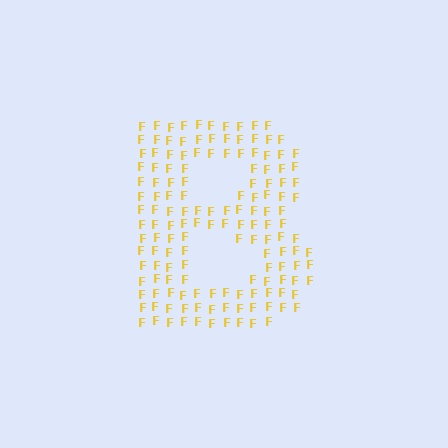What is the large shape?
The large shape is the letter B.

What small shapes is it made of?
It is made of small letter F's.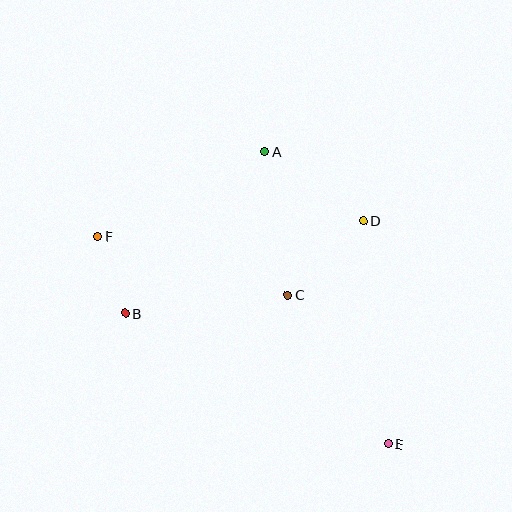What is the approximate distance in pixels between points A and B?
The distance between A and B is approximately 214 pixels.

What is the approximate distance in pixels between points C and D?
The distance between C and D is approximately 106 pixels.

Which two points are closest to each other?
Points B and F are closest to each other.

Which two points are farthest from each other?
Points E and F are farthest from each other.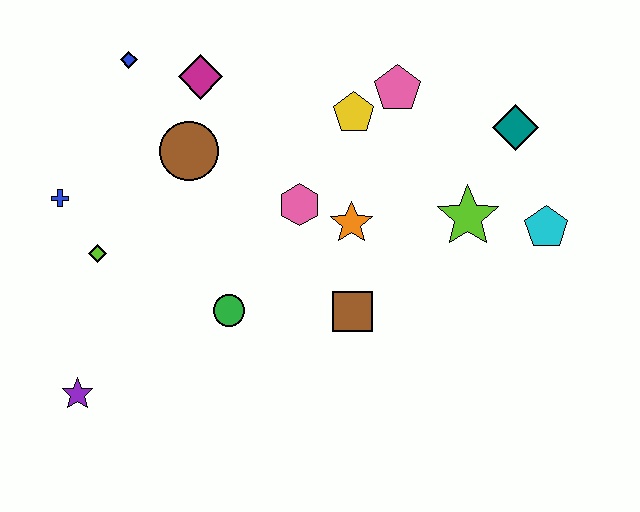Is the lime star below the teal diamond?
Yes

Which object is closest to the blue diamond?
The magenta diamond is closest to the blue diamond.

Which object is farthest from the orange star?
The purple star is farthest from the orange star.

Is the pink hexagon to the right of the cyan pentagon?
No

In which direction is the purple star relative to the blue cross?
The purple star is below the blue cross.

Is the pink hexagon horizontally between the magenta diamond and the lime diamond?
No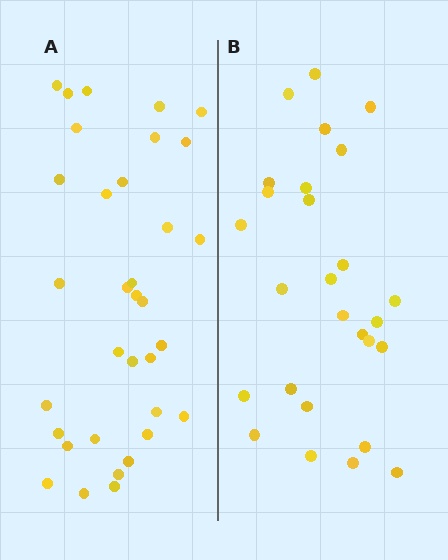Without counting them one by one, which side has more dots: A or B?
Region A (the left region) has more dots.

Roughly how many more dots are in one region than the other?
Region A has roughly 8 or so more dots than region B.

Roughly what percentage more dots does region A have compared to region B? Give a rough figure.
About 25% more.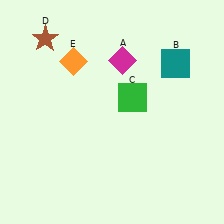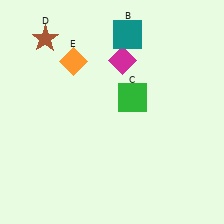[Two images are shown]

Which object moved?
The teal square (B) moved left.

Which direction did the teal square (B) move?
The teal square (B) moved left.